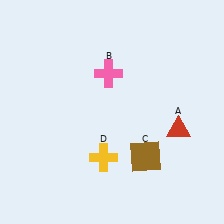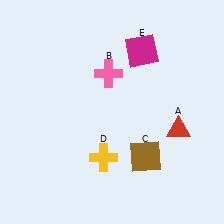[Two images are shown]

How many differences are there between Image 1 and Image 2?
There is 1 difference between the two images.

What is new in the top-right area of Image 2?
A magenta square (E) was added in the top-right area of Image 2.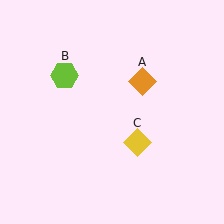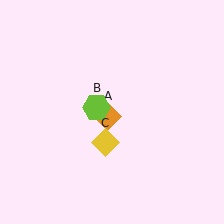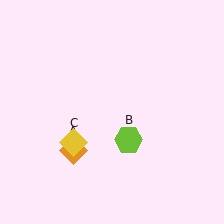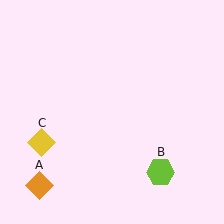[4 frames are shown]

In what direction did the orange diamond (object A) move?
The orange diamond (object A) moved down and to the left.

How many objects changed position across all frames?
3 objects changed position: orange diamond (object A), lime hexagon (object B), yellow diamond (object C).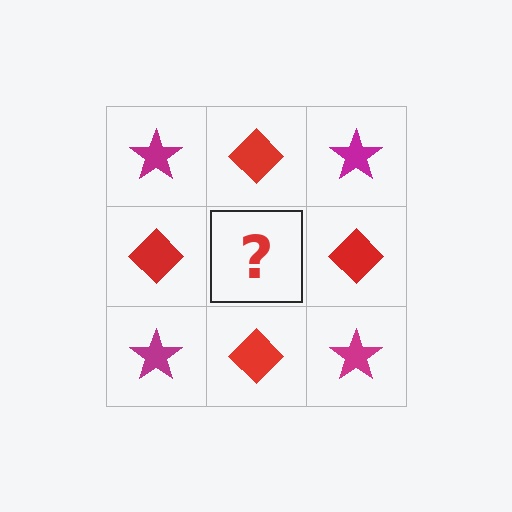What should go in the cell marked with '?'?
The missing cell should contain a magenta star.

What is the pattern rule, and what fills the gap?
The rule is that it alternates magenta star and red diamond in a checkerboard pattern. The gap should be filled with a magenta star.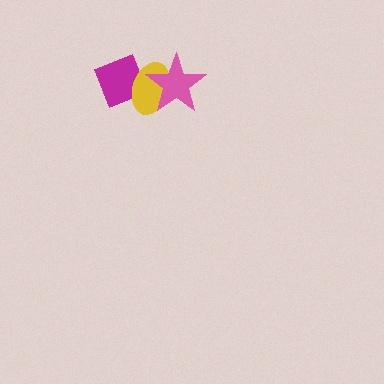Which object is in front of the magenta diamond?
The yellow ellipse is in front of the magenta diamond.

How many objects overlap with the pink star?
1 object overlaps with the pink star.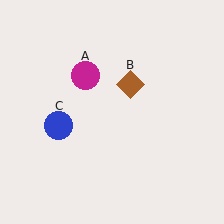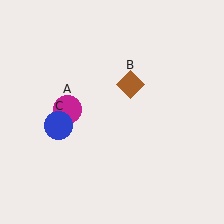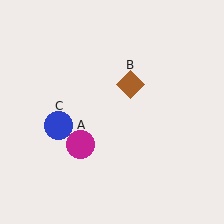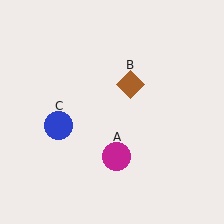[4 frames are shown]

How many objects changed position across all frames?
1 object changed position: magenta circle (object A).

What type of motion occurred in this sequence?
The magenta circle (object A) rotated counterclockwise around the center of the scene.